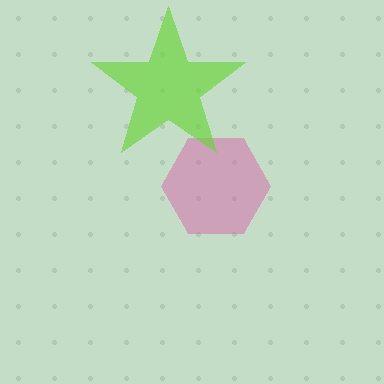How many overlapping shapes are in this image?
There are 2 overlapping shapes in the image.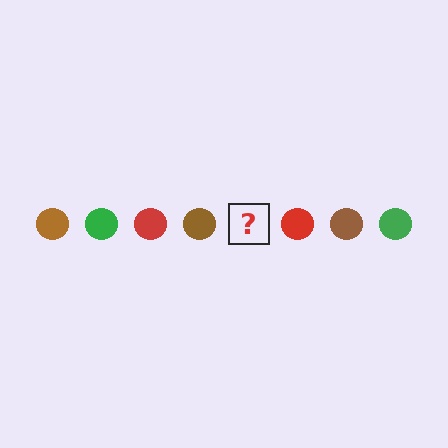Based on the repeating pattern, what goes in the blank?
The blank should be a green circle.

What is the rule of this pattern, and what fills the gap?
The rule is that the pattern cycles through brown, green, red circles. The gap should be filled with a green circle.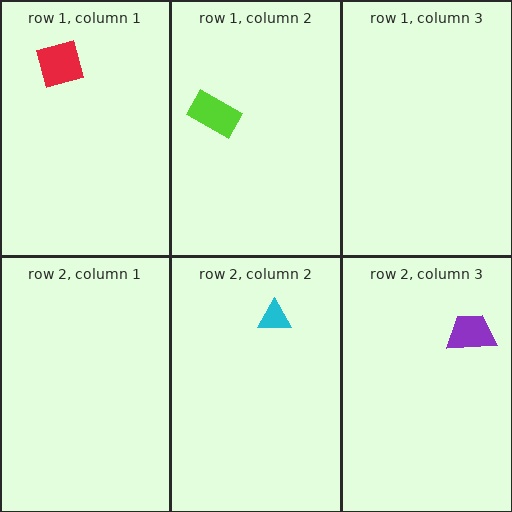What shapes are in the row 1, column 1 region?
The red diamond.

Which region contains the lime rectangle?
The row 1, column 2 region.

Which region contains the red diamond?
The row 1, column 1 region.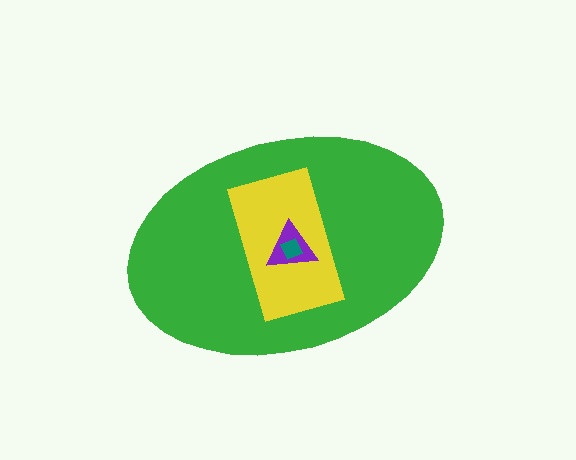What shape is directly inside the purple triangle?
The teal diamond.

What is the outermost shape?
The green ellipse.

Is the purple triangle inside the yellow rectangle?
Yes.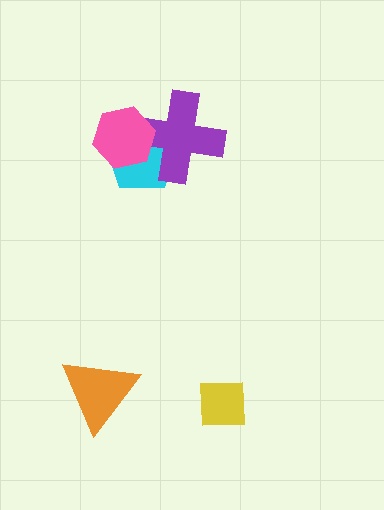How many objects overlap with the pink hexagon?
2 objects overlap with the pink hexagon.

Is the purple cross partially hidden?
Yes, it is partially covered by another shape.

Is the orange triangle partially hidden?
No, no other shape covers it.